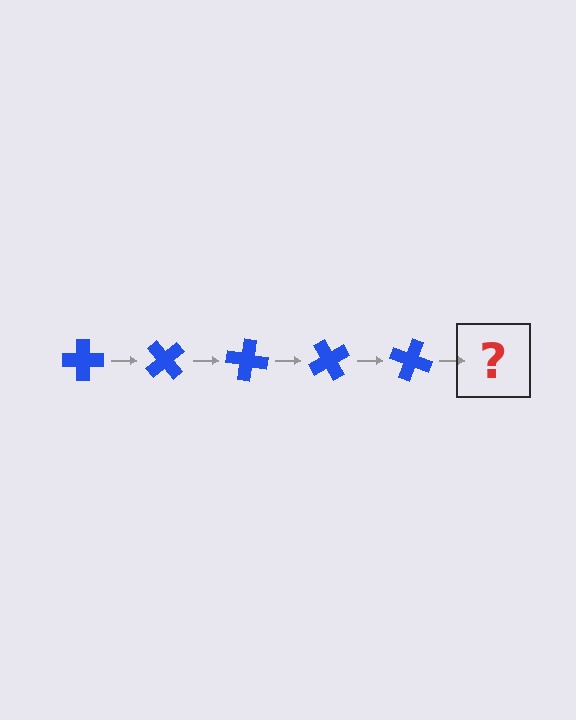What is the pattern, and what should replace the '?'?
The pattern is that the cross rotates 50 degrees each step. The '?' should be a blue cross rotated 250 degrees.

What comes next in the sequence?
The next element should be a blue cross rotated 250 degrees.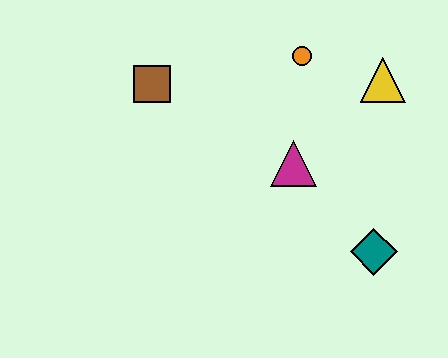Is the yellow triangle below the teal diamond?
No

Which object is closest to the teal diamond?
The magenta triangle is closest to the teal diamond.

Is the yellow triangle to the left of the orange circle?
No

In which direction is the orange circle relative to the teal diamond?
The orange circle is above the teal diamond.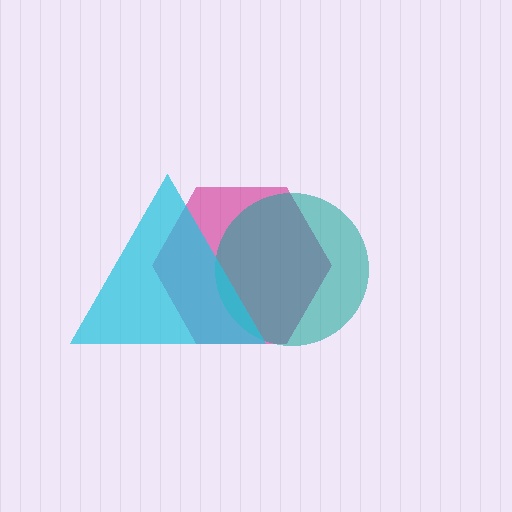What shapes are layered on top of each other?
The layered shapes are: a magenta hexagon, a teal circle, a cyan triangle.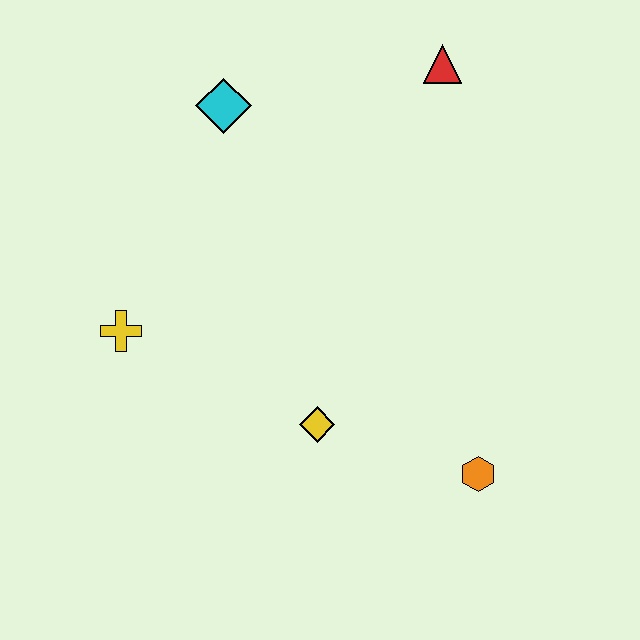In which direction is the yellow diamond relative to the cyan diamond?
The yellow diamond is below the cyan diamond.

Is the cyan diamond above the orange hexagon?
Yes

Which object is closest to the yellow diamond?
The orange hexagon is closest to the yellow diamond.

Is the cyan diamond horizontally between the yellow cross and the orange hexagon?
Yes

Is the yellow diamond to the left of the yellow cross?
No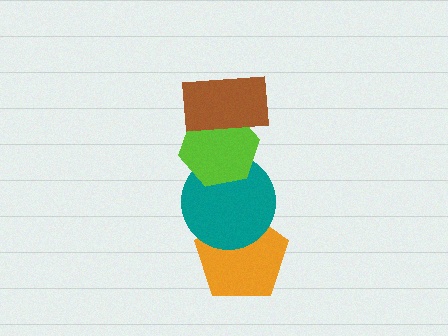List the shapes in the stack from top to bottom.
From top to bottom: the brown rectangle, the lime hexagon, the teal circle, the orange pentagon.